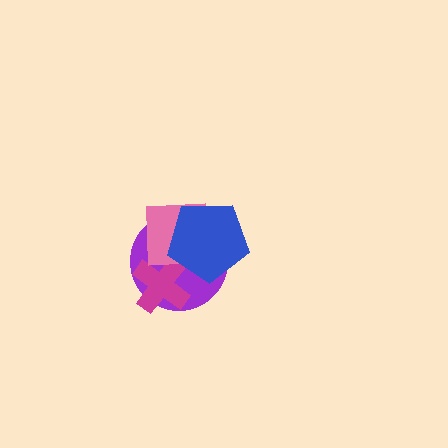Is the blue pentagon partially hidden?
No, no other shape covers it.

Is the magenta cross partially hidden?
Yes, it is partially covered by another shape.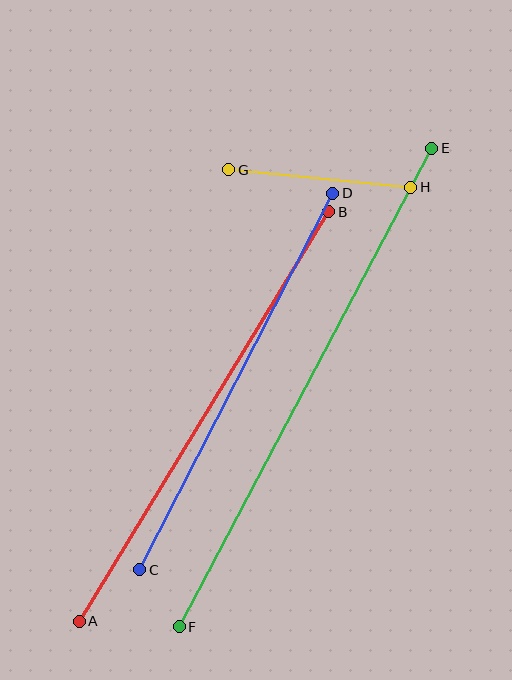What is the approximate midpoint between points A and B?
The midpoint is at approximately (204, 416) pixels.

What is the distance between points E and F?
The distance is approximately 541 pixels.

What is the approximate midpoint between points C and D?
The midpoint is at approximately (236, 381) pixels.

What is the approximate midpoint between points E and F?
The midpoint is at approximately (306, 387) pixels.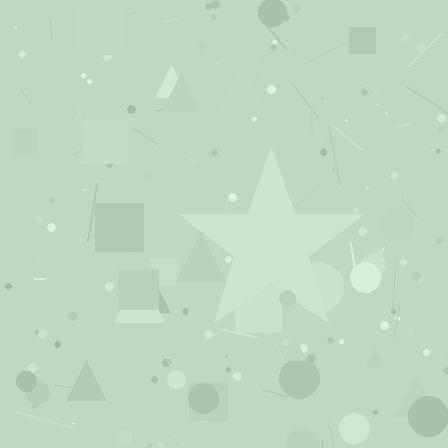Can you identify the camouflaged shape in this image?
The camouflaged shape is a star.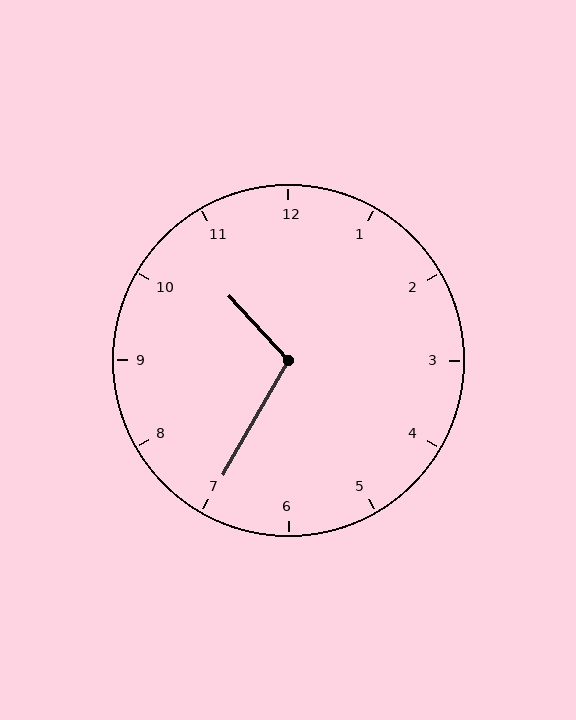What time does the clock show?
10:35.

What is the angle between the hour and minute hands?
Approximately 108 degrees.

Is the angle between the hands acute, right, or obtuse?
It is obtuse.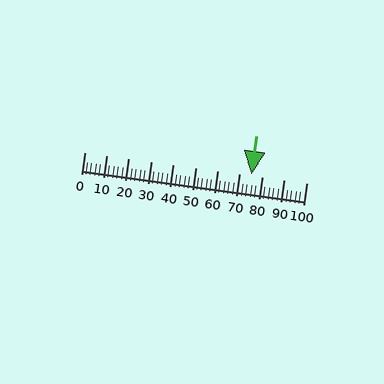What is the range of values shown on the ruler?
The ruler shows values from 0 to 100.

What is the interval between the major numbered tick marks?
The major tick marks are spaced 10 units apart.